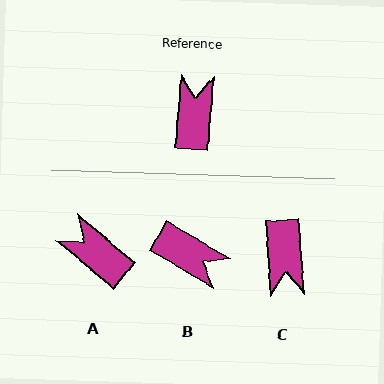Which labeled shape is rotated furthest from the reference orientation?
C, about 171 degrees away.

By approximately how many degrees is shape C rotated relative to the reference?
Approximately 171 degrees clockwise.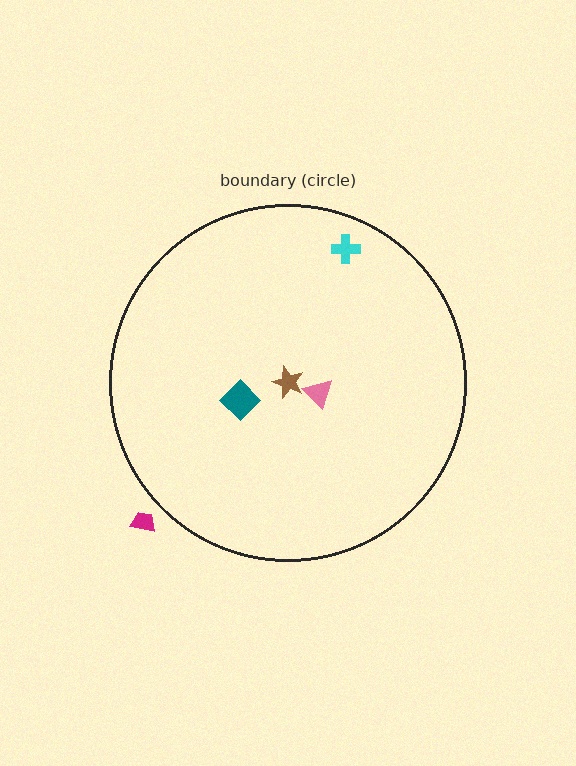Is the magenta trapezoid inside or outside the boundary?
Outside.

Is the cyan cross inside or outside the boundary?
Inside.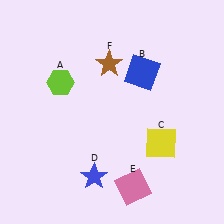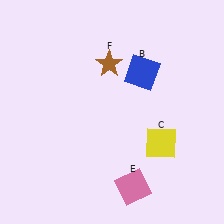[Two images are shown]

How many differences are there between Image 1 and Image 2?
There are 2 differences between the two images.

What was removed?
The blue star (D), the lime hexagon (A) were removed in Image 2.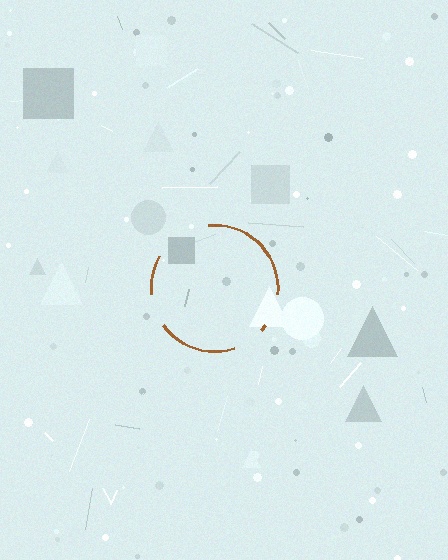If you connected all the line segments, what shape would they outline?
They would outline a circle.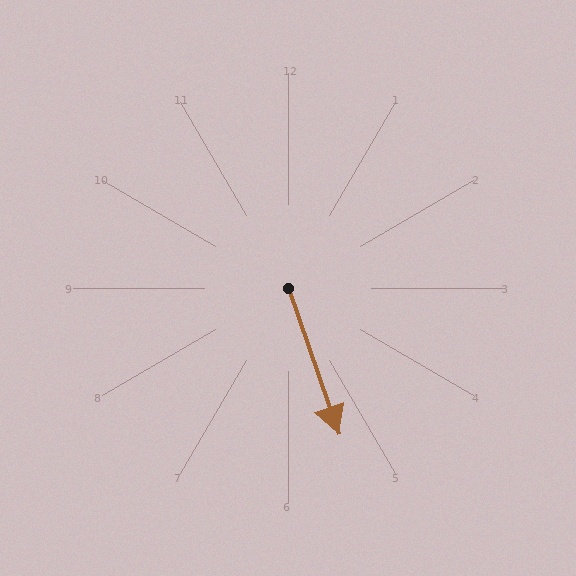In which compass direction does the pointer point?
South.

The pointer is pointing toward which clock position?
Roughly 5 o'clock.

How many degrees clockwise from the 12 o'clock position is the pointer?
Approximately 161 degrees.